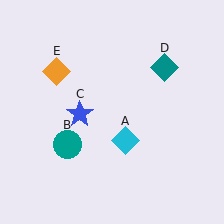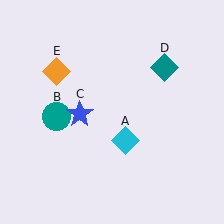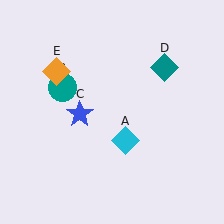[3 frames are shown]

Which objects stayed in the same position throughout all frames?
Cyan diamond (object A) and blue star (object C) and teal diamond (object D) and orange diamond (object E) remained stationary.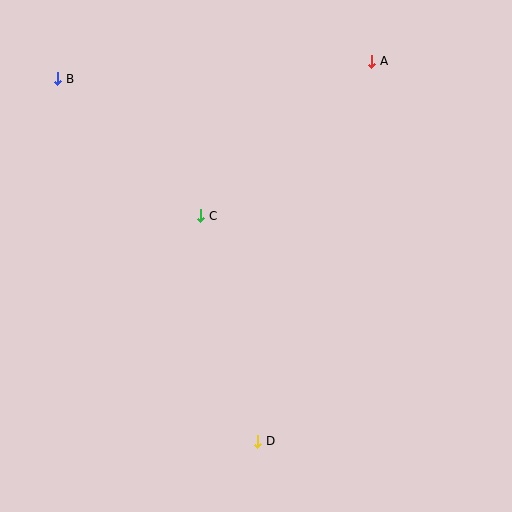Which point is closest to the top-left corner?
Point B is closest to the top-left corner.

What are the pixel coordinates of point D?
Point D is at (258, 441).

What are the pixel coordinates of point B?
Point B is at (58, 79).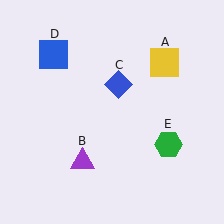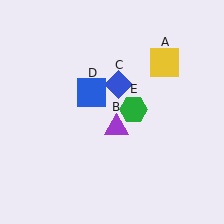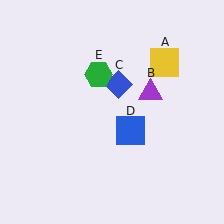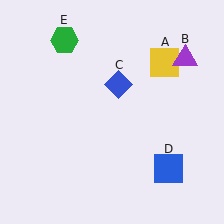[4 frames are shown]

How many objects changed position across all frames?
3 objects changed position: purple triangle (object B), blue square (object D), green hexagon (object E).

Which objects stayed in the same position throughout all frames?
Yellow square (object A) and blue diamond (object C) remained stationary.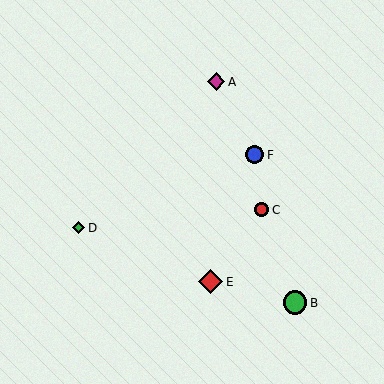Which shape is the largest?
The red diamond (labeled E) is the largest.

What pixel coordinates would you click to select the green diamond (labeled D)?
Click at (79, 228) to select the green diamond D.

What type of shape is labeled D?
Shape D is a green diamond.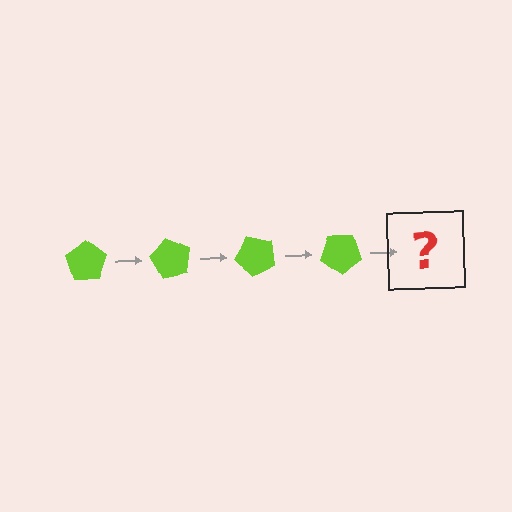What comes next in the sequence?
The next element should be a lime pentagon rotated 240 degrees.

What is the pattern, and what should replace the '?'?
The pattern is that the pentagon rotates 60 degrees each step. The '?' should be a lime pentagon rotated 240 degrees.